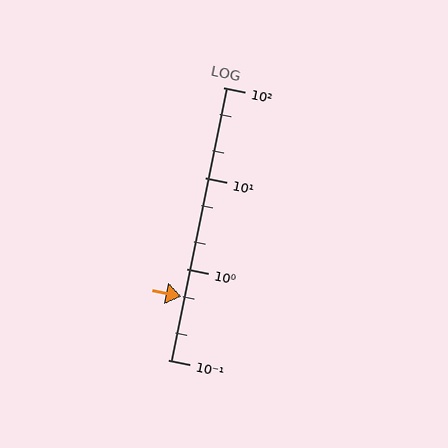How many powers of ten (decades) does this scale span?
The scale spans 3 decades, from 0.1 to 100.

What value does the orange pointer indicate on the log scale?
The pointer indicates approximately 0.5.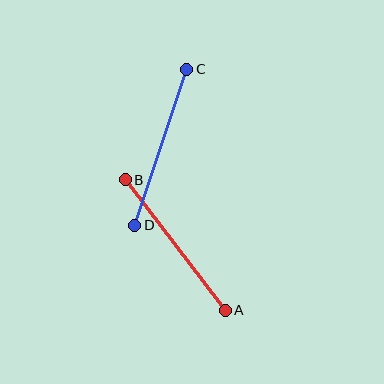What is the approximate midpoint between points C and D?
The midpoint is at approximately (161, 147) pixels.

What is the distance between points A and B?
The distance is approximately 164 pixels.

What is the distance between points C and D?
The distance is approximately 164 pixels.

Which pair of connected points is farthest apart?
Points C and D are farthest apart.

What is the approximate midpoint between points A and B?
The midpoint is at approximately (175, 245) pixels.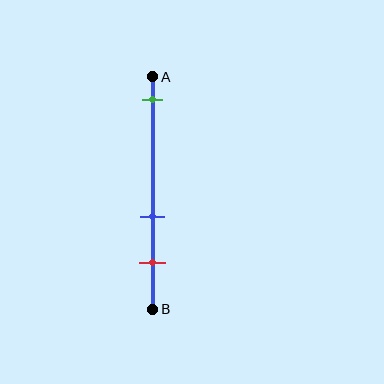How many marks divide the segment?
There are 3 marks dividing the segment.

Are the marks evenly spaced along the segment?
No, the marks are not evenly spaced.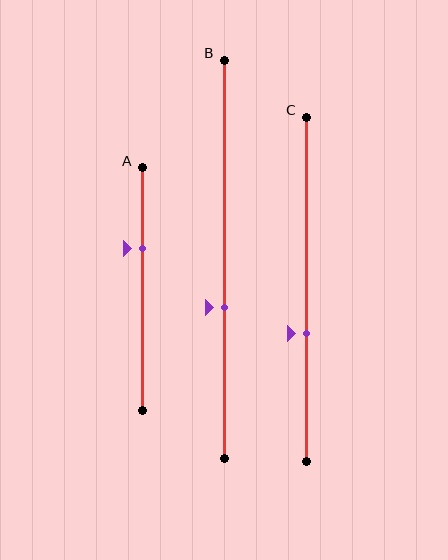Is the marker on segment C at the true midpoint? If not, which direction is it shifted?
No, the marker on segment C is shifted downward by about 13% of the segment length.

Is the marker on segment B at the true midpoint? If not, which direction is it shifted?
No, the marker on segment B is shifted downward by about 12% of the segment length.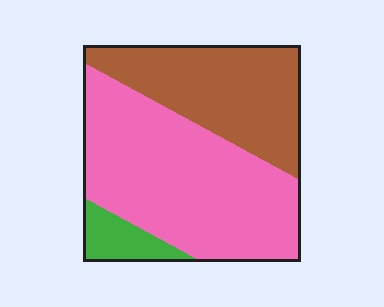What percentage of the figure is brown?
Brown takes up about one third (1/3) of the figure.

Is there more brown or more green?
Brown.